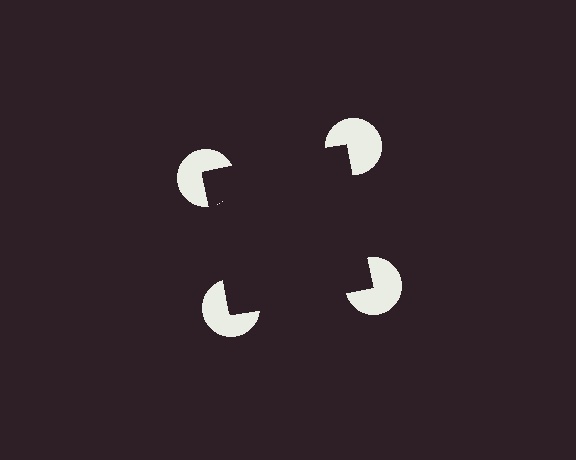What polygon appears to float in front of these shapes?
An illusory square — its edges are inferred from the aligned wedge cuts in the pac-man discs, not physically drawn.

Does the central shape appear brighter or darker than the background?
It typically appears slightly darker than the background, even though no actual brightness change is drawn.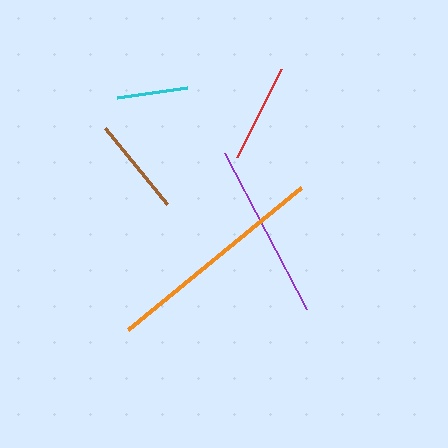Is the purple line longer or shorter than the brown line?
The purple line is longer than the brown line.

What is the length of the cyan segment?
The cyan segment is approximately 71 pixels long.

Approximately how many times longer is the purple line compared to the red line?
The purple line is approximately 1.8 times the length of the red line.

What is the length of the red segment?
The red segment is approximately 99 pixels long.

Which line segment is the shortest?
The cyan line is the shortest at approximately 71 pixels.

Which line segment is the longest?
The orange line is the longest at approximately 223 pixels.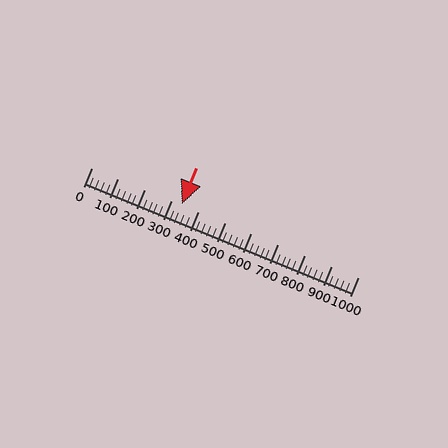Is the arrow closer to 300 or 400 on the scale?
The arrow is closer to 300.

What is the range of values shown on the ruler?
The ruler shows values from 0 to 1000.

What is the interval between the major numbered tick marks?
The major tick marks are spaced 100 units apart.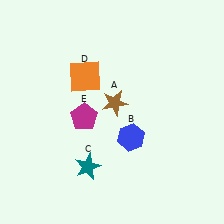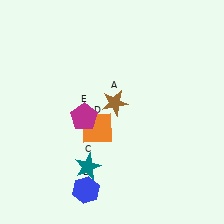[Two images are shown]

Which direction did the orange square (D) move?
The orange square (D) moved down.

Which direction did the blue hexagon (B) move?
The blue hexagon (B) moved down.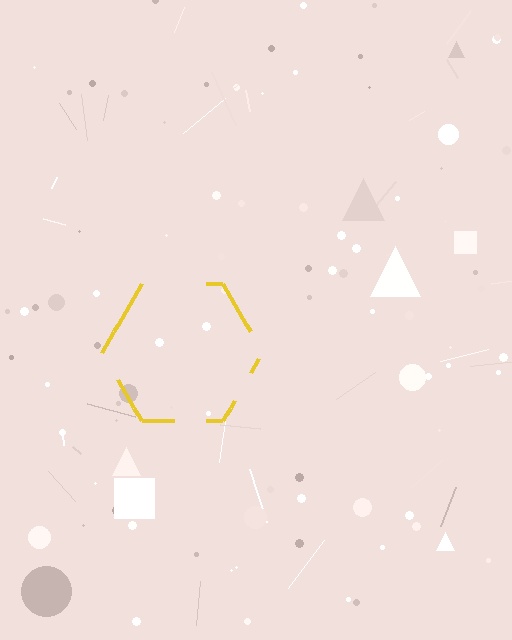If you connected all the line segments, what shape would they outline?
They would outline a hexagon.